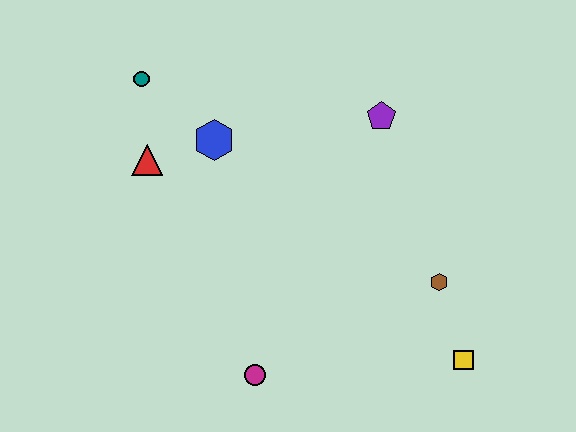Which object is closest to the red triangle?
The blue hexagon is closest to the red triangle.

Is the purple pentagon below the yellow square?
No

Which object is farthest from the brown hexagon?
The teal circle is farthest from the brown hexagon.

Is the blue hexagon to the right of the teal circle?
Yes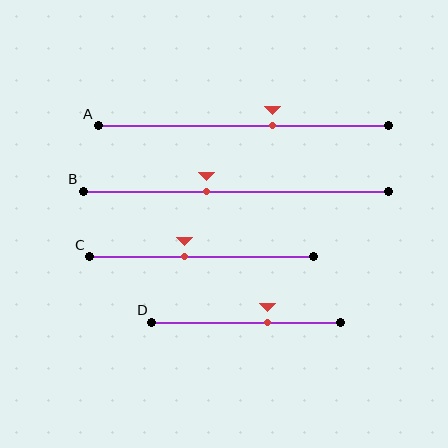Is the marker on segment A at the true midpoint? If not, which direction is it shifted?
No, the marker on segment A is shifted to the right by about 10% of the segment length.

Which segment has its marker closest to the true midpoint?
Segment C has its marker closest to the true midpoint.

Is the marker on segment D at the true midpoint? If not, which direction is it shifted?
No, the marker on segment D is shifted to the right by about 11% of the segment length.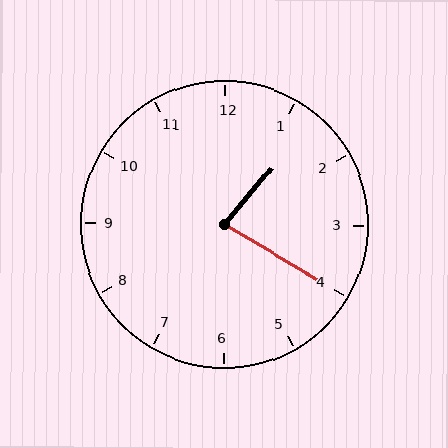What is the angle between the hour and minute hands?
Approximately 80 degrees.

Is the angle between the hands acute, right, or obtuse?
It is acute.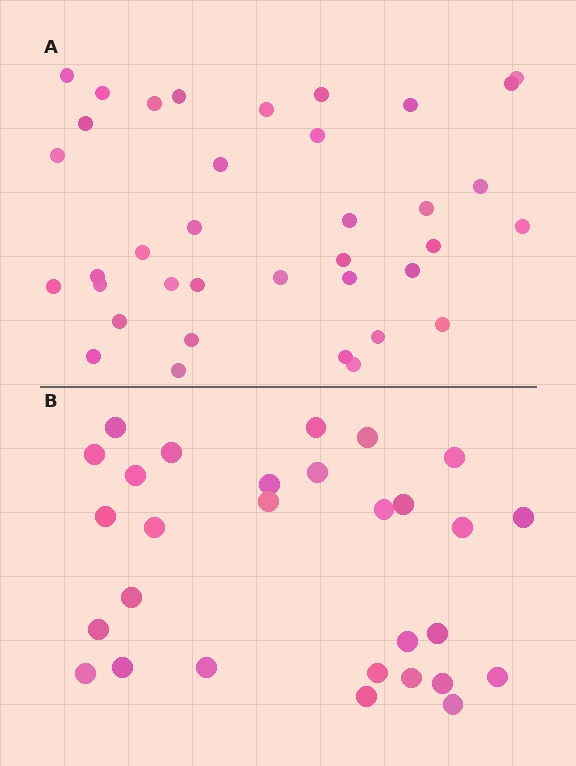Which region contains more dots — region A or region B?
Region A (the top region) has more dots.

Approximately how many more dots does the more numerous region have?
Region A has roughly 8 or so more dots than region B.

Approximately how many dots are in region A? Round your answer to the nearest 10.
About 40 dots. (The exact count is 37, which rounds to 40.)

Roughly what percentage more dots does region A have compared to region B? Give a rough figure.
About 30% more.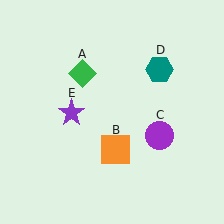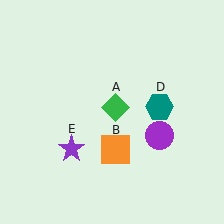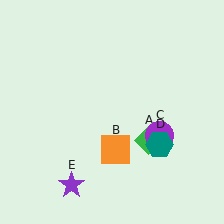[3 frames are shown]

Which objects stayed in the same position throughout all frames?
Orange square (object B) and purple circle (object C) remained stationary.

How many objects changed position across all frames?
3 objects changed position: green diamond (object A), teal hexagon (object D), purple star (object E).